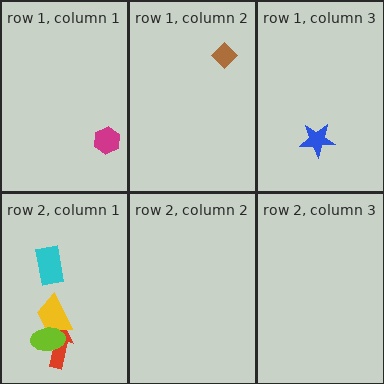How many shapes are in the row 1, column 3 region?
1.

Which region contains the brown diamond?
The row 1, column 2 region.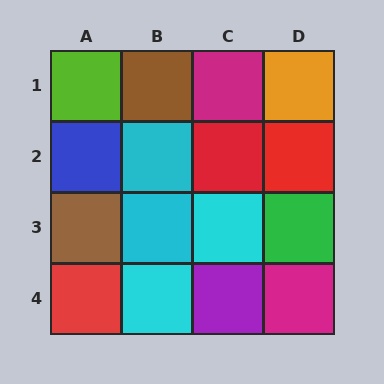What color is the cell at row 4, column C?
Purple.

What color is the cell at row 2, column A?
Blue.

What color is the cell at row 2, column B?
Cyan.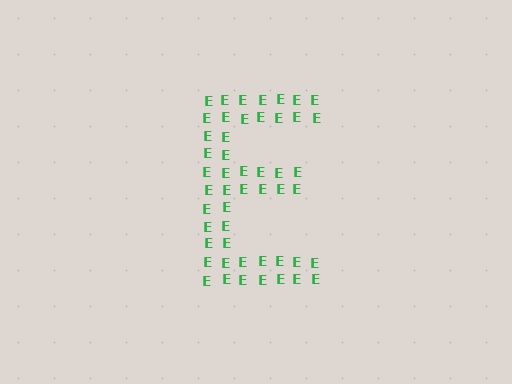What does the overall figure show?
The overall figure shows the letter E.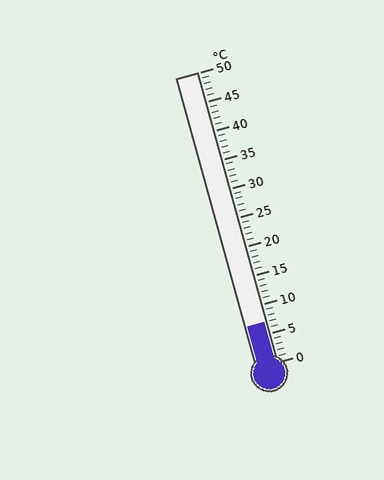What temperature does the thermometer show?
The thermometer shows approximately 7°C.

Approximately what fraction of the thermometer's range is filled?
The thermometer is filled to approximately 15% of its range.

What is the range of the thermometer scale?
The thermometer scale ranges from 0°C to 50°C.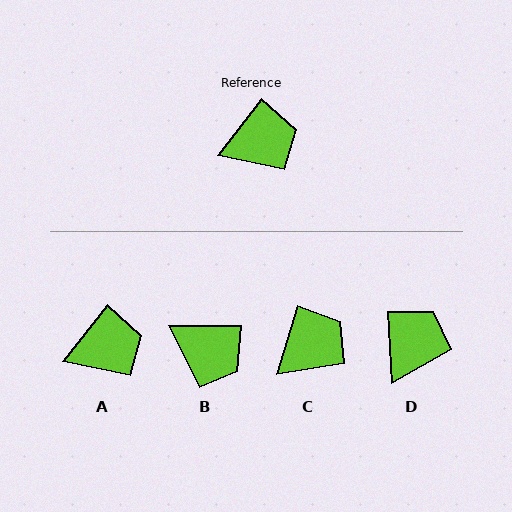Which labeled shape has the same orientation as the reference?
A.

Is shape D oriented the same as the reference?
No, it is off by about 41 degrees.